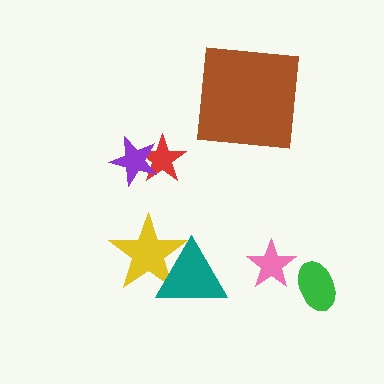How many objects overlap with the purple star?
1 object overlaps with the purple star.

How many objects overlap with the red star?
1 object overlaps with the red star.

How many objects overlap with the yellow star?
1 object overlaps with the yellow star.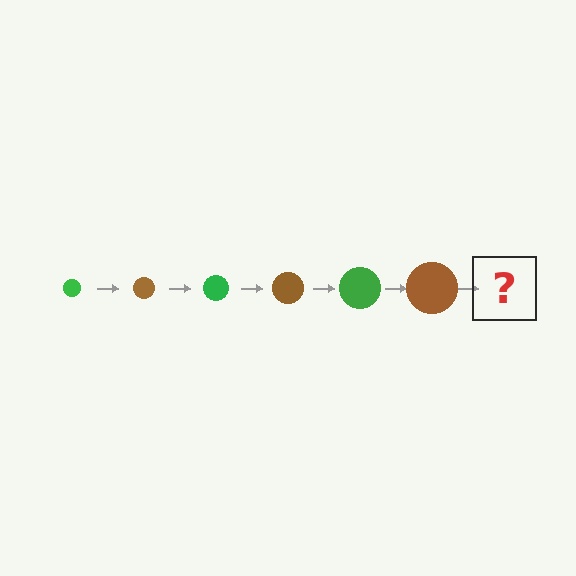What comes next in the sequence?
The next element should be a green circle, larger than the previous one.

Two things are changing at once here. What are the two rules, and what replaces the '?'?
The two rules are that the circle grows larger each step and the color cycles through green and brown. The '?' should be a green circle, larger than the previous one.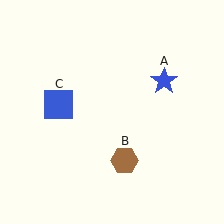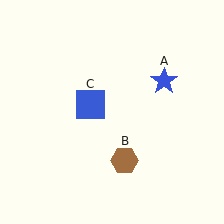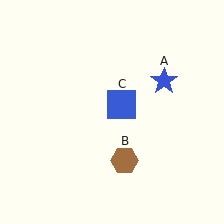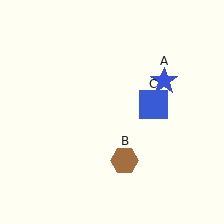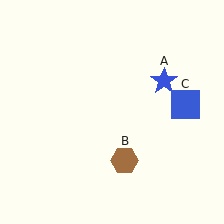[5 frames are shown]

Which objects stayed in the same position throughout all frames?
Blue star (object A) and brown hexagon (object B) remained stationary.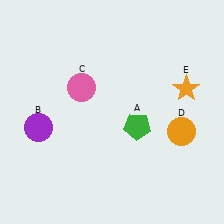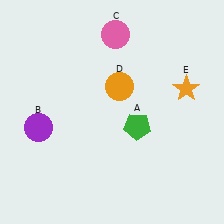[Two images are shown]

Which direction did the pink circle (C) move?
The pink circle (C) moved up.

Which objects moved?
The objects that moved are: the pink circle (C), the orange circle (D).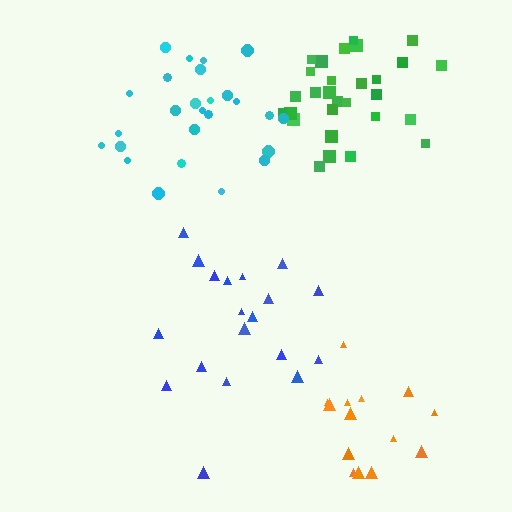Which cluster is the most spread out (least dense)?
Orange.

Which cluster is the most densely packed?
Green.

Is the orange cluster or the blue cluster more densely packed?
Blue.